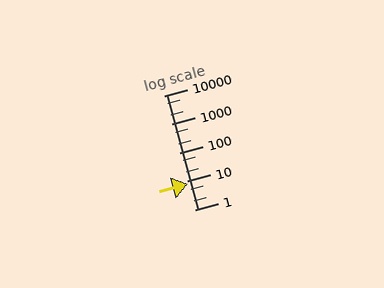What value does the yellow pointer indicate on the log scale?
The pointer indicates approximately 7.7.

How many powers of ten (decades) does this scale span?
The scale spans 4 decades, from 1 to 10000.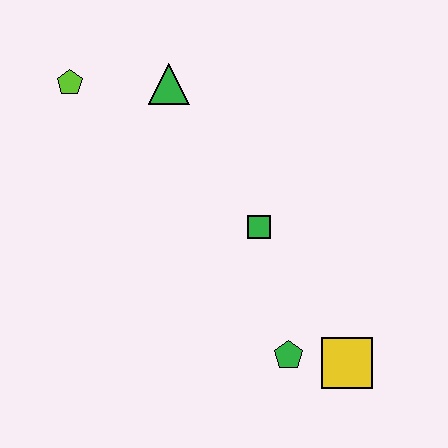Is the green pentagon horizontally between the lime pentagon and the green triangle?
No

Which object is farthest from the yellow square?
The lime pentagon is farthest from the yellow square.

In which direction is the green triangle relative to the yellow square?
The green triangle is above the yellow square.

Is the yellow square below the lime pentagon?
Yes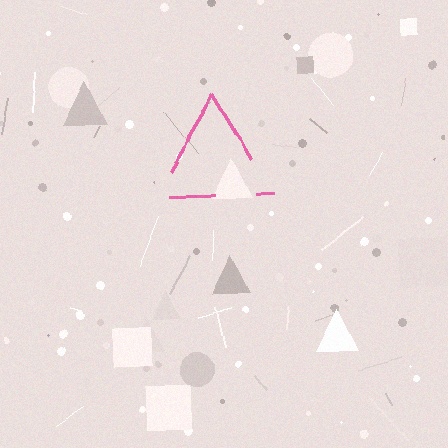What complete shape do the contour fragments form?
The contour fragments form a triangle.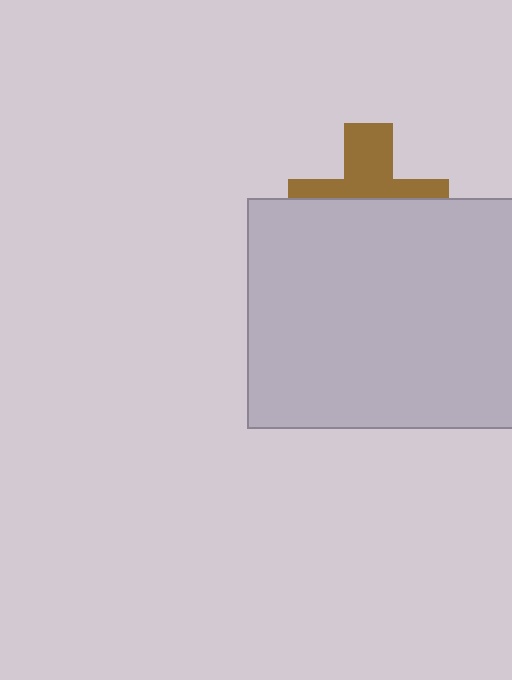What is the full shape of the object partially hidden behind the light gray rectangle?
The partially hidden object is a brown cross.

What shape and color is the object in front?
The object in front is a light gray rectangle.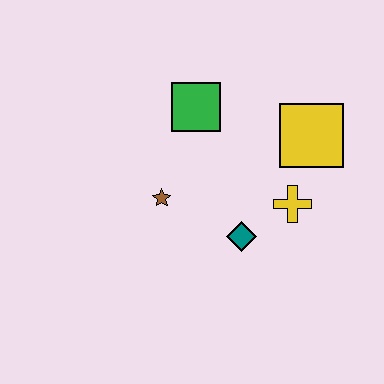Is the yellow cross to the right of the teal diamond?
Yes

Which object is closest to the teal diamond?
The yellow cross is closest to the teal diamond.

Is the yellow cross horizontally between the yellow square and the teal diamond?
Yes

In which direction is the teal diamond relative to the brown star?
The teal diamond is to the right of the brown star.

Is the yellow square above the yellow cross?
Yes